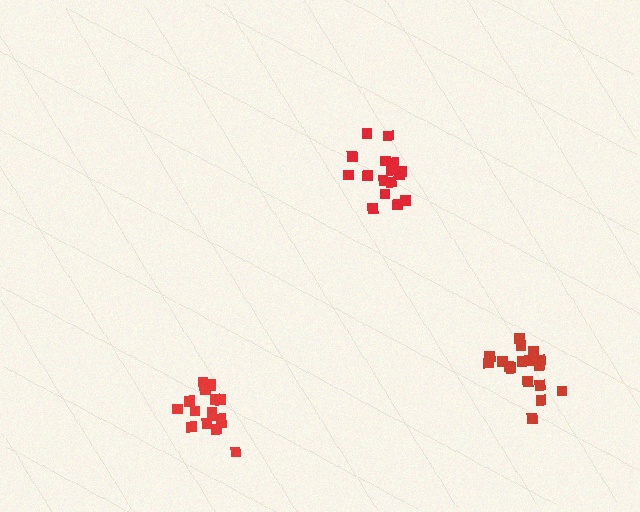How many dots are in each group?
Group 1: 17 dots, Group 2: 17 dots, Group 3: 16 dots (50 total).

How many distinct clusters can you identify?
There are 3 distinct clusters.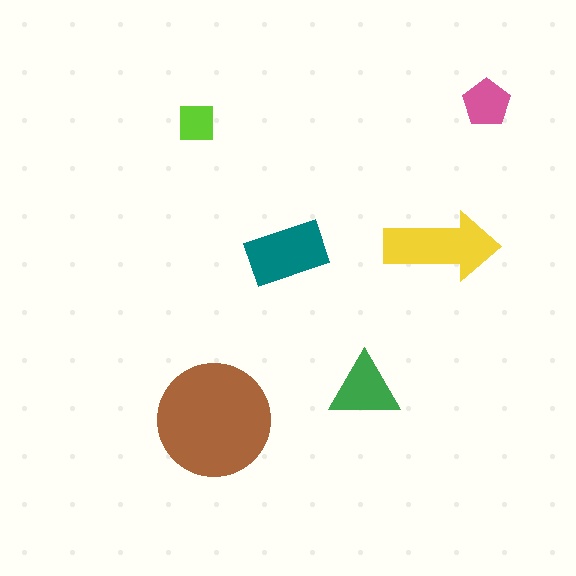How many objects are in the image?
There are 6 objects in the image.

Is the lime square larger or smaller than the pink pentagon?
Smaller.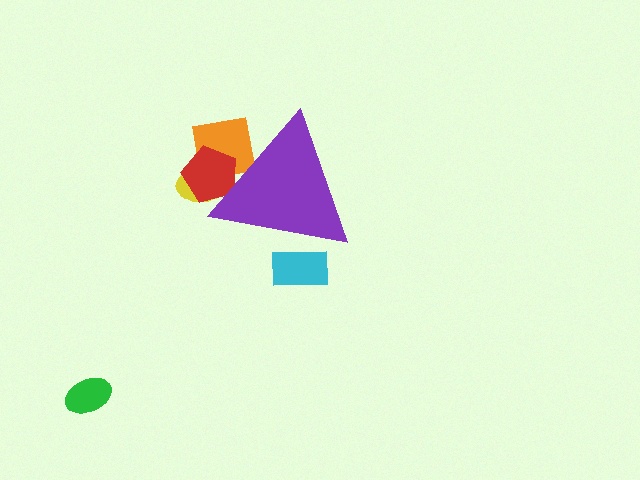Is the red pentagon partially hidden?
Yes, the red pentagon is partially hidden behind the purple triangle.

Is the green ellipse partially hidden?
No, the green ellipse is fully visible.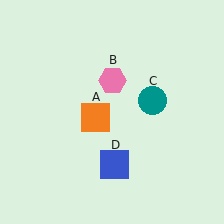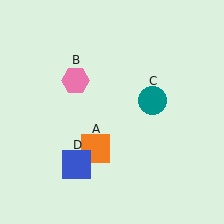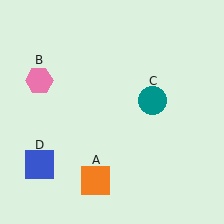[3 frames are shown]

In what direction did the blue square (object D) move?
The blue square (object D) moved left.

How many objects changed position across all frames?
3 objects changed position: orange square (object A), pink hexagon (object B), blue square (object D).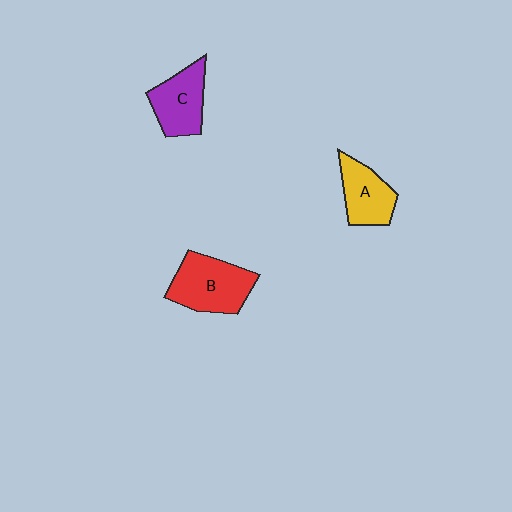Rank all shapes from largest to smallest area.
From largest to smallest: B (red), C (purple), A (yellow).